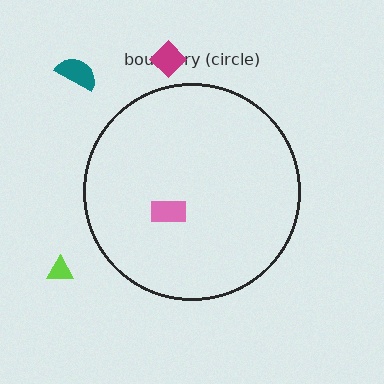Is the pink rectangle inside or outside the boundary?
Inside.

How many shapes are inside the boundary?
1 inside, 3 outside.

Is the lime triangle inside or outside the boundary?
Outside.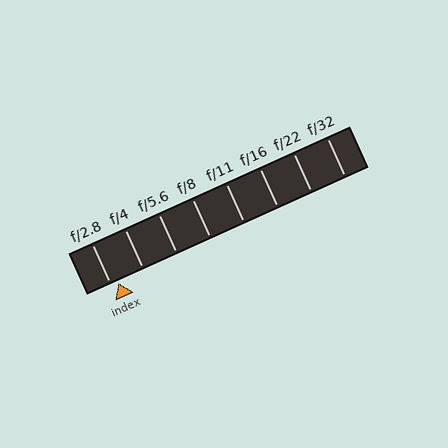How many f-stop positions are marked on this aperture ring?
There are 8 f-stop positions marked.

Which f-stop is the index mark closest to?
The index mark is closest to f/2.8.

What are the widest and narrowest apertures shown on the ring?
The widest aperture shown is f/2.8 and the narrowest is f/32.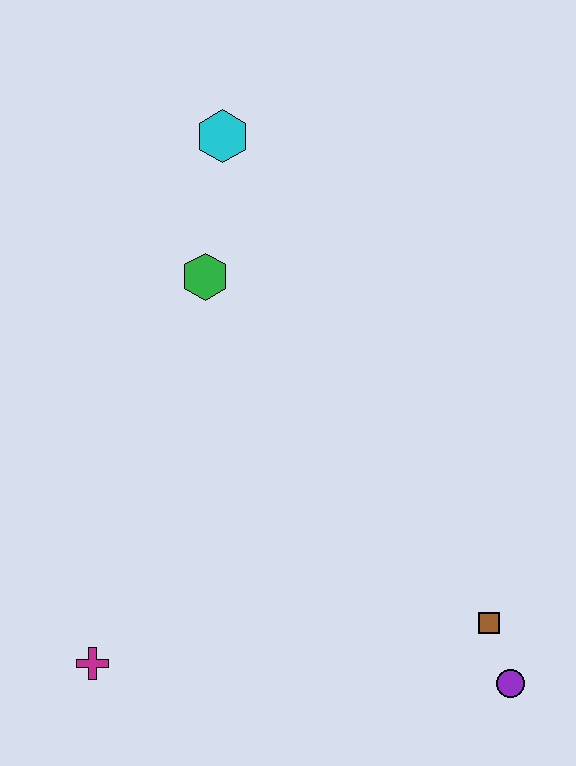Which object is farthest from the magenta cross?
The cyan hexagon is farthest from the magenta cross.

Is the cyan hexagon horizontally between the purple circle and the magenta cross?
Yes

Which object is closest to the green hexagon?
The cyan hexagon is closest to the green hexagon.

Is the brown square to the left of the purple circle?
Yes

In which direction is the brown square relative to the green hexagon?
The brown square is below the green hexagon.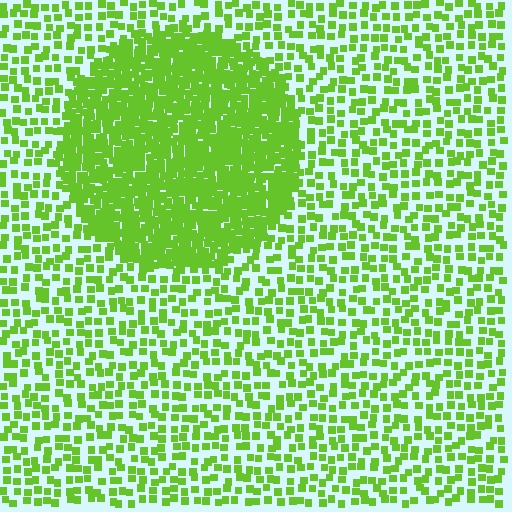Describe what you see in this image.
The image contains small lime elements arranged at two different densities. A circle-shaped region is visible where the elements are more densely packed than the surrounding area.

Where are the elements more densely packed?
The elements are more densely packed inside the circle boundary.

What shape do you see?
I see a circle.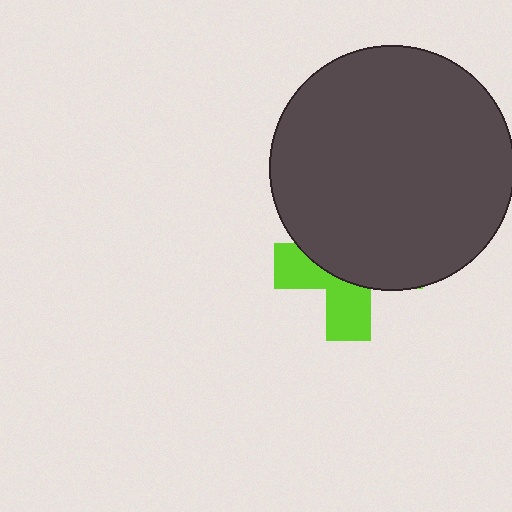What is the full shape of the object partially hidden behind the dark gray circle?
The partially hidden object is a lime cross.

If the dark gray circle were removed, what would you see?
You would see the complete lime cross.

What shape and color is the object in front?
The object in front is a dark gray circle.